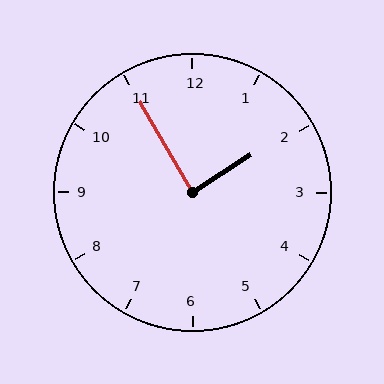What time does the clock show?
1:55.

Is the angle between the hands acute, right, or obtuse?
It is right.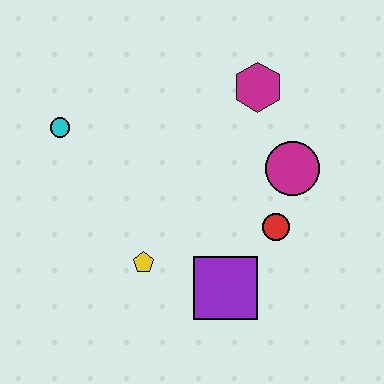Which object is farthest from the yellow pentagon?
The magenta hexagon is farthest from the yellow pentagon.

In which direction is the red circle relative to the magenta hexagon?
The red circle is below the magenta hexagon.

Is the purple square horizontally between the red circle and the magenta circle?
No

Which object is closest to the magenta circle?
The red circle is closest to the magenta circle.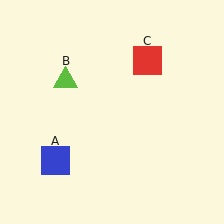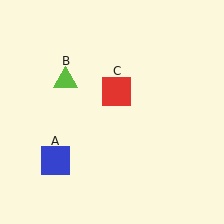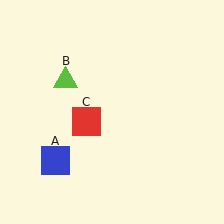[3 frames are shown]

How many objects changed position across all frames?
1 object changed position: red square (object C).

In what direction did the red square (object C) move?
The red square (object C) moved down and to the left.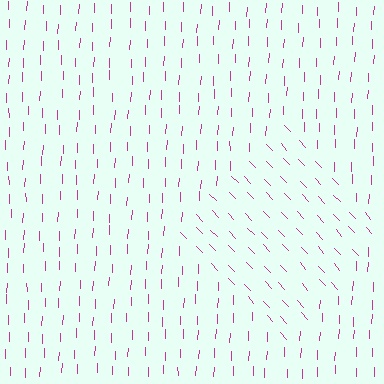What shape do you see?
I see a diamond.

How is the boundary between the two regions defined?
The boundary is defined purely by a change in line orientation (approximately 45 degrees difference). All lines are the same color and thickness.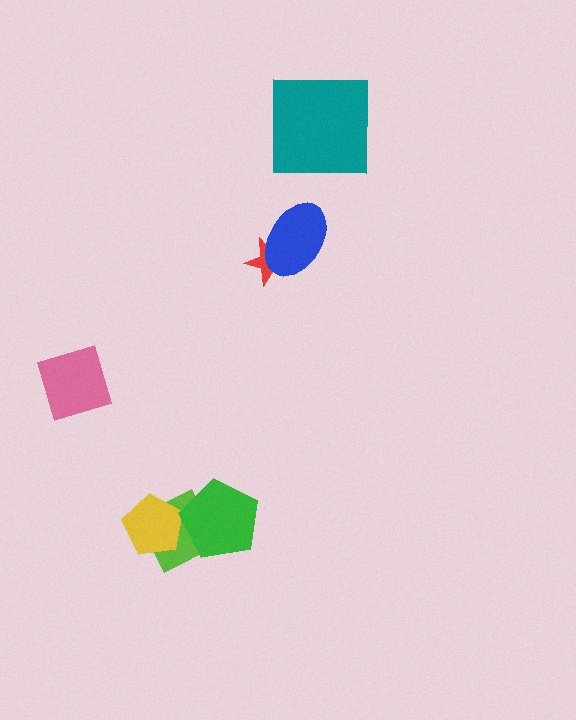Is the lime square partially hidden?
Yes, it is partially covered by another shape.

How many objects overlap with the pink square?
0 objects overlap with the pink square.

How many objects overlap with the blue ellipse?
1 object overlaps with the blue ellipse.